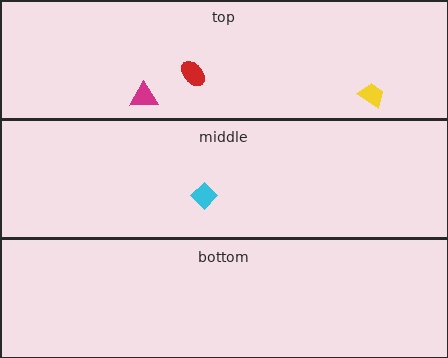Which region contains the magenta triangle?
The top region.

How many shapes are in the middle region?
1.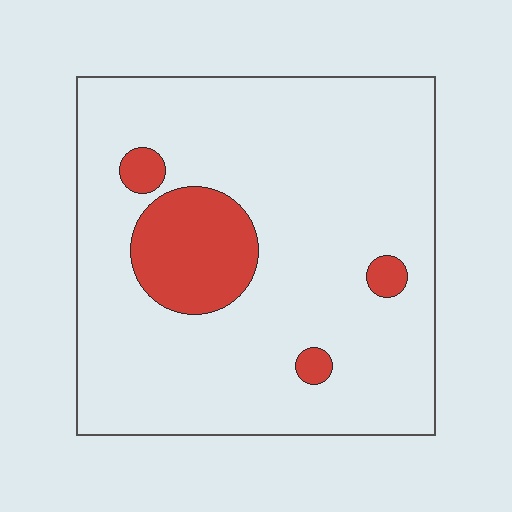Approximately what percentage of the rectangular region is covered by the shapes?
Approximately 15%.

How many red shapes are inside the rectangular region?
4.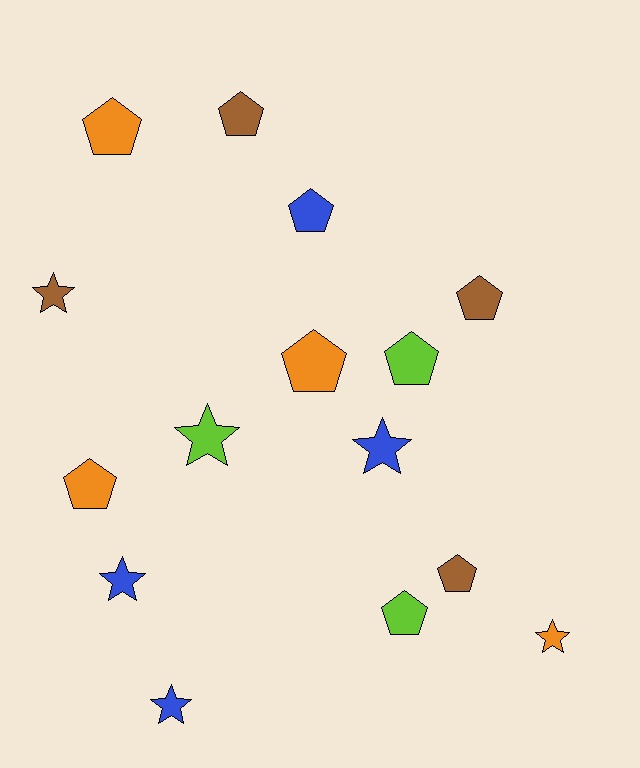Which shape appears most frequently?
Pentagon, with 9 objects.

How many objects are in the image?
There are 15 objects.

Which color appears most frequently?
Blue, with 4 objects.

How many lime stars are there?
There is 1 lime star.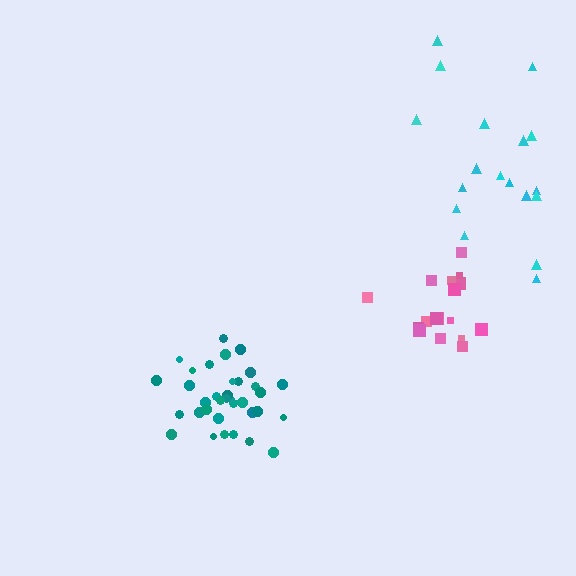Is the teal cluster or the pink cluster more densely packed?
Teal.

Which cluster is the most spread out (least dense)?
Cyan.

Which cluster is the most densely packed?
Teal.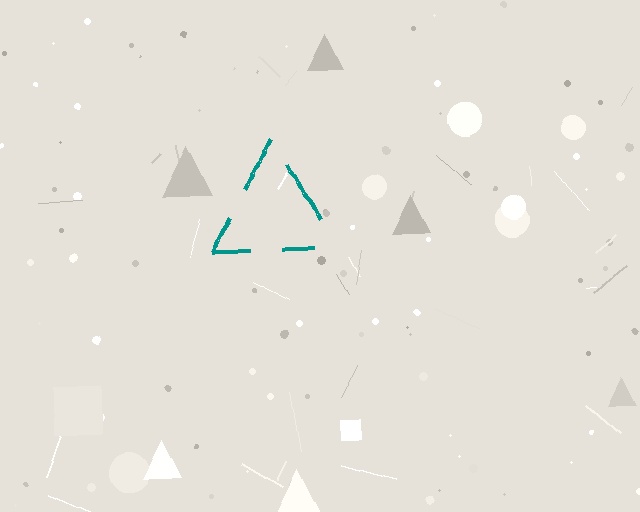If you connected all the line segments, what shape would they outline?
They would outline a triangle.